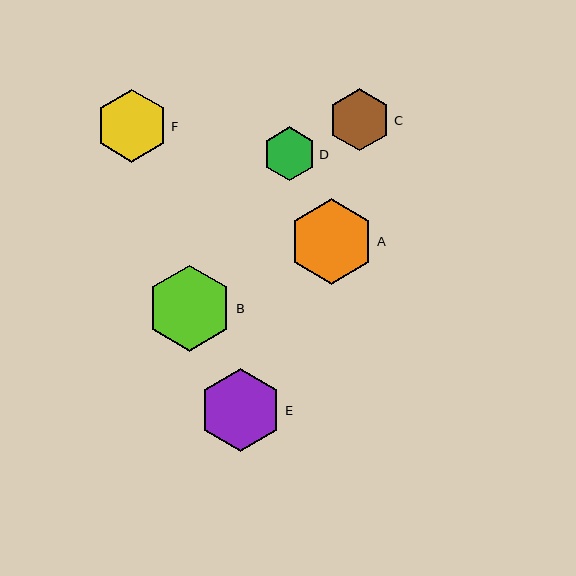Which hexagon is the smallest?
Hexagon D is the smallest with a size of approximately 54 pixels.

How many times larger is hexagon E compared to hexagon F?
Hexagon E is approximately 1.1 times the size of hexagon F.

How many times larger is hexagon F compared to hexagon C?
Hexagon F is approximately 1.2 times the size of hexagon C.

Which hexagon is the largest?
Hexagon B is the largest with a size of approximately 86 pixels.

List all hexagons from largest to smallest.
From largest to smallest: B, A, E, F, C, D.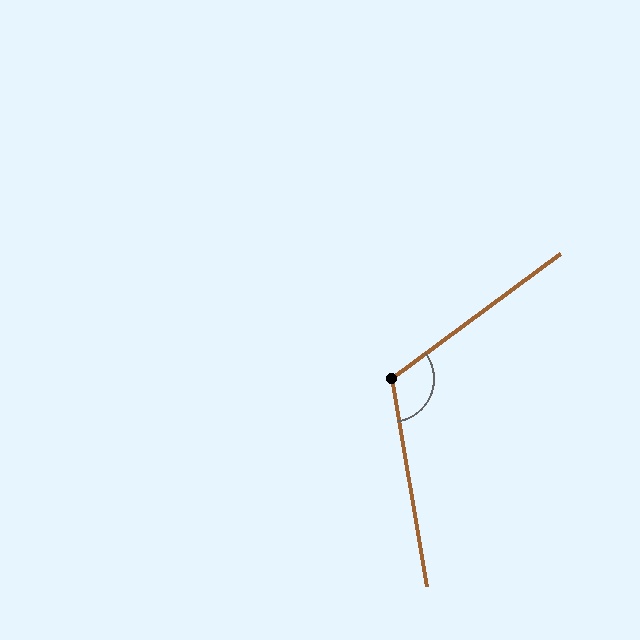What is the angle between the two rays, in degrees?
Approximately 117 degrees.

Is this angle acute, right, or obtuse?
It is obtuse.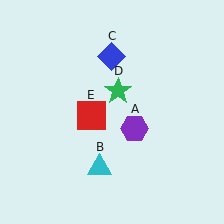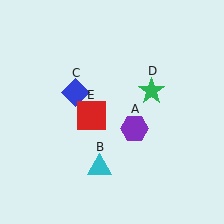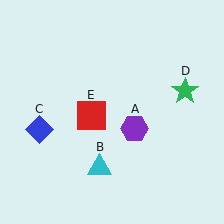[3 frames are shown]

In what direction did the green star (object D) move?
The green star (object D) moved right.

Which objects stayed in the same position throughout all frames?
Purple hexagon (object A) and cyan triangle (object B) and red square (object E) remained stationary.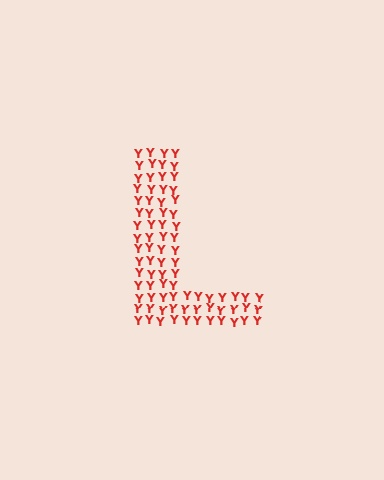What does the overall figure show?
The overall figure shows the letter L.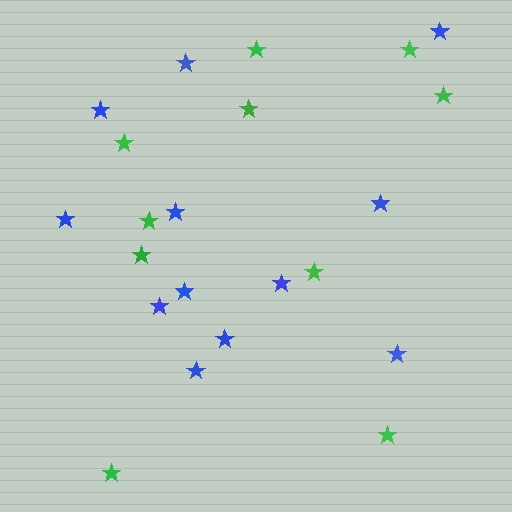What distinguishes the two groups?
There are 2 groups: one group of green stars (10) and one group of blue stars (12).